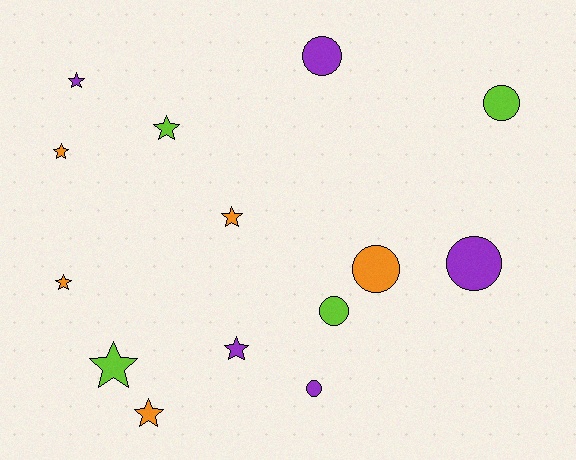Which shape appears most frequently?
Star, with 8 objects.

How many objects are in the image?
There are 14 objects.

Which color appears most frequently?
Orange, with 5 objects.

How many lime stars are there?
There are 2 lime stars.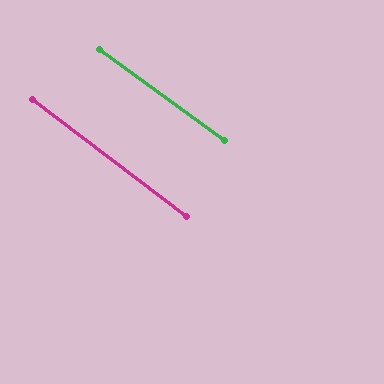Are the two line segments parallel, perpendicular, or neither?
Parallel — their directions differ by only 1.1°.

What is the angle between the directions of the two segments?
Approximately 1 degree.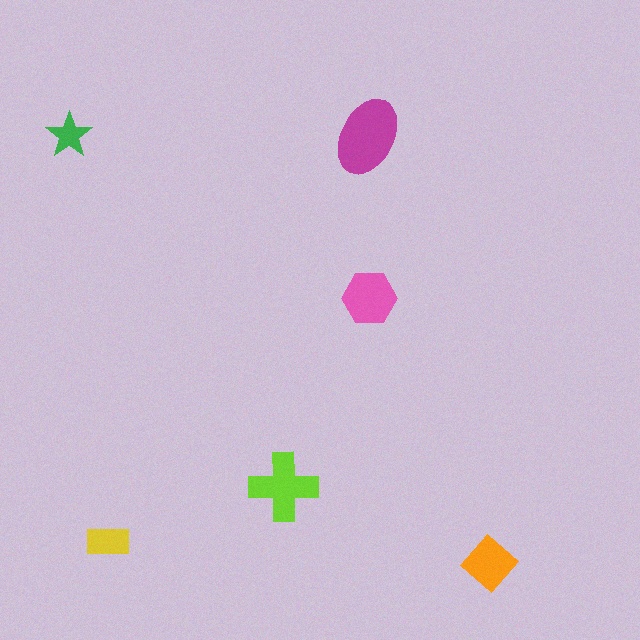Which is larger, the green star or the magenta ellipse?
The magenta ellipse.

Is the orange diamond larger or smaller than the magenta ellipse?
Smaller.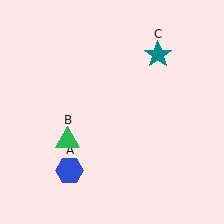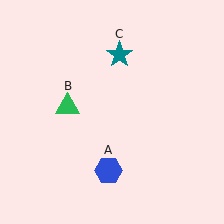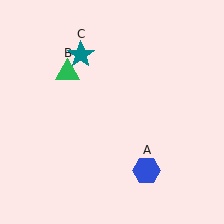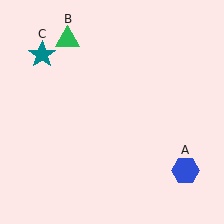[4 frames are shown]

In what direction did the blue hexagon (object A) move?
The blue hexagon (object A) moved right.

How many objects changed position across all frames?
3 objects changed position: blue hexagon (object A), green triangle (object B), teal star (object C).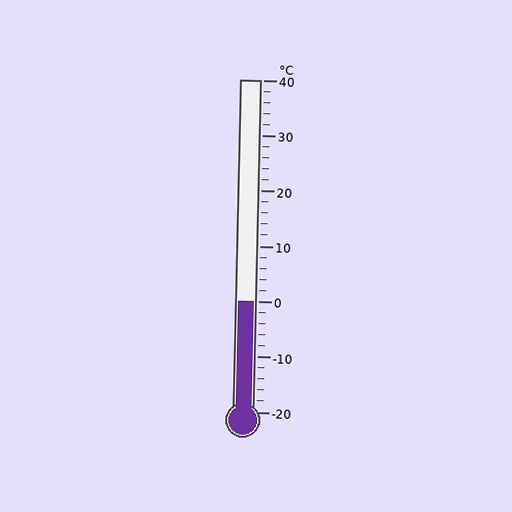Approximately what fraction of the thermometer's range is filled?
The thermometer is filled to approximately 35% of its range.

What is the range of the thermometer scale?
The thermometer scale ranges from -20°C to 40°C.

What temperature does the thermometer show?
The thermometer shows approximately 0°C.